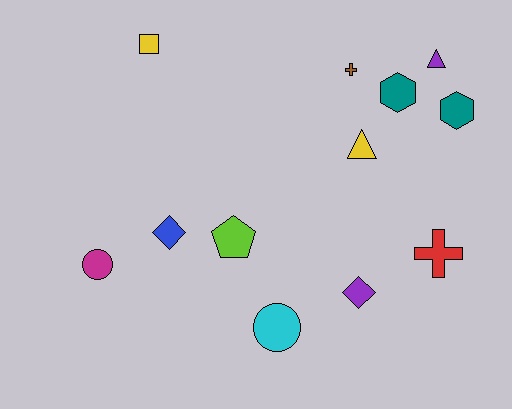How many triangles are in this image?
There are 2 triangles.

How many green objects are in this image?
There are no green objects.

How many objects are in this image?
There are 12 objects.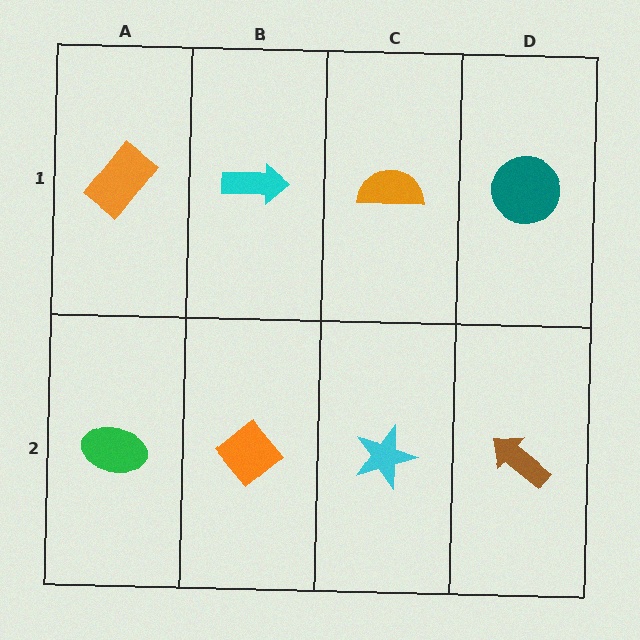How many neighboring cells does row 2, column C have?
3.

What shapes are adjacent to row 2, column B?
A cyan arrow (row 1, column B), a green ellipse (row 2, column A), a cyan star (row 2, column C).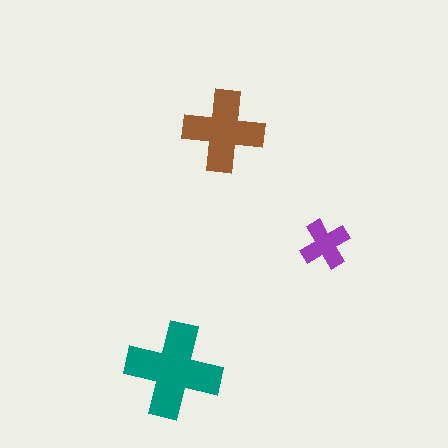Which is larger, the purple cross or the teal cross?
The teal one.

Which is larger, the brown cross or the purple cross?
The brown one.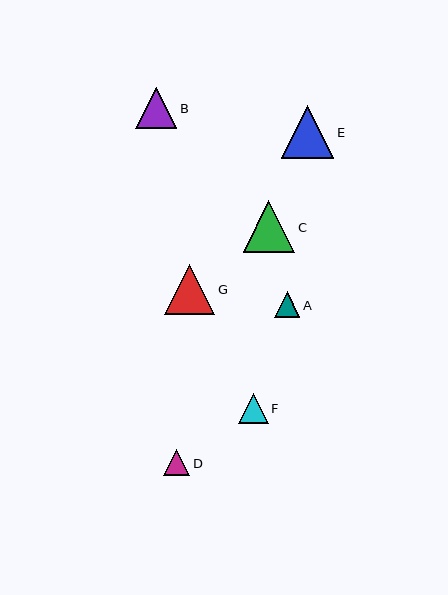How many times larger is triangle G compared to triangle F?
Triangle G is approximately 1.7 times the size of triangle F.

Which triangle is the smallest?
Triangle A is the smallest with a size of approximately 25 pixels.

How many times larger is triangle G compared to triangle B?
Triangle G is approximately 1.2 times the size of triangle B.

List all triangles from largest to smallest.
From largest to smallest: E, C, G, B, F, D, A.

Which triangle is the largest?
Triangle E is the largest with a size of approximately 52 pixels.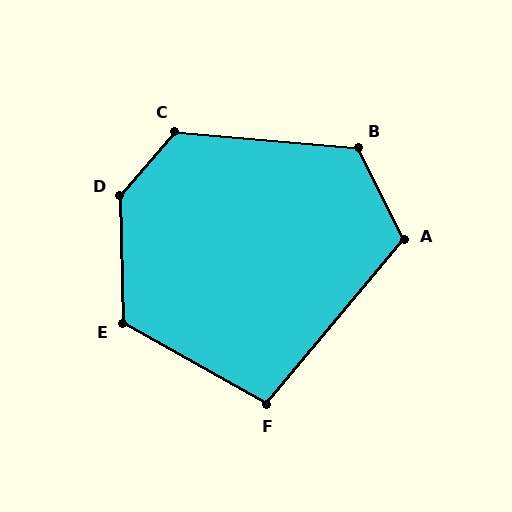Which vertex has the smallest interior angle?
F, at approximately 100 degrees.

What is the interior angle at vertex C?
Approximately 125 degrees (obtuse).